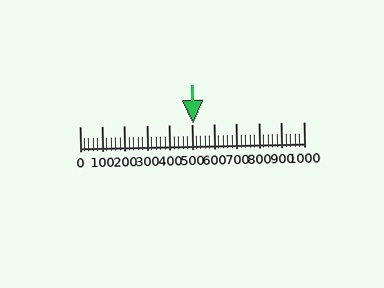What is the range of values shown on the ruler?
The ruler shows values from 0 to 1000.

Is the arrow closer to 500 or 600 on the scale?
The arrow is closer to 500.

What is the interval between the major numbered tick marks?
The major tick marks are spaced 100 units apart.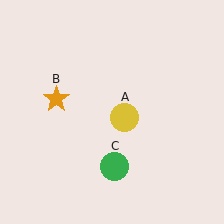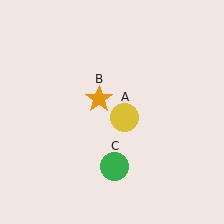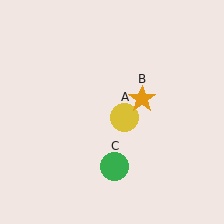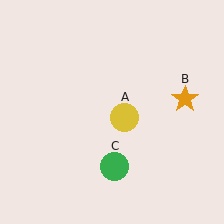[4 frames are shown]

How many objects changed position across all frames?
1 object changed position: orange star (object B).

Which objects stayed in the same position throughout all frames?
Yellow circle (object A) and green circle (object C) remained stationary.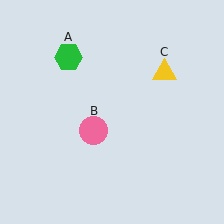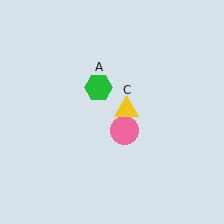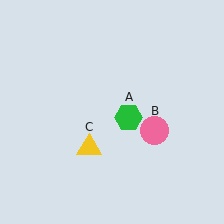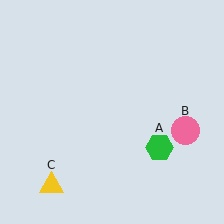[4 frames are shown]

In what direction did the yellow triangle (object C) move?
The yellow triangle (object C) moved down and to the left.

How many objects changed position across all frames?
3 objects changed position: green hexagon (object A), pink circle (object B), yellow triangle (object C).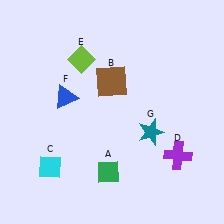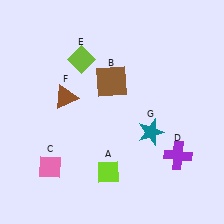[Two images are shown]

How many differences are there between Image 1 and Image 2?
There are 3 differences between the two images.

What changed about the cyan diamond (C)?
In Image 1, C is cyan. In Image 2, it changed to pink.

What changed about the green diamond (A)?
In Image 1, A is green. In Image 2, it changed to lime.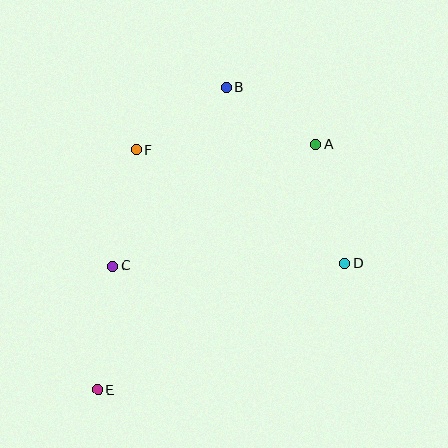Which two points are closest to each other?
Points A and B are closest to each other.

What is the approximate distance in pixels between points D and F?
The distance between D and F is approximately 237 pixels.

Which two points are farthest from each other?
Points B and E are farthest from each other.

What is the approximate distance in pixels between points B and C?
The distance between B and C is approximately 212 pixels.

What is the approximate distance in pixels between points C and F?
The distance between C and F is approximately 118 pixels.